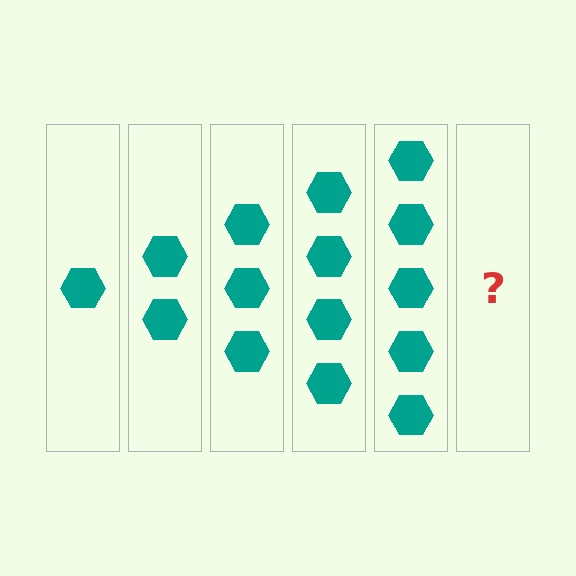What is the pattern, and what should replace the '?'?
The pattern is that each step adds one more hexagon. The '?' should be 6 hexagons.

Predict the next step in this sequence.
The next step is 6 hexagons.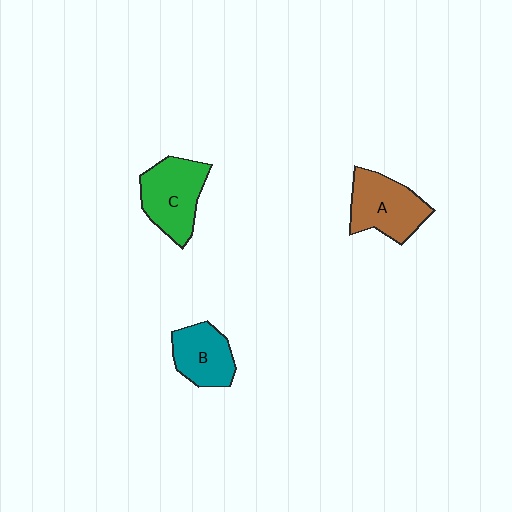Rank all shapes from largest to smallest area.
From largest to smallest: C (green), A (brown), B (teal).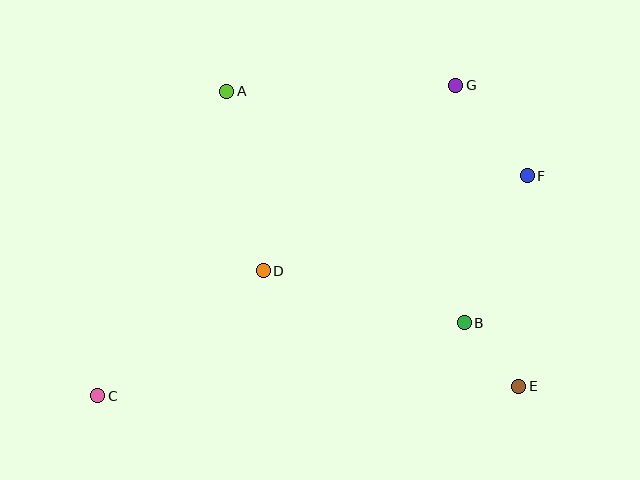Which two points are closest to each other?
Points B and E are closest to each other.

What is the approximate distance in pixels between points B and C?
The distance between B and C is approximately 373 pixels.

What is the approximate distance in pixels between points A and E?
The distance between A and E is approximately 415 pixels.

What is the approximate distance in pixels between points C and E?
The distance between C and E is approximately 421 pixels.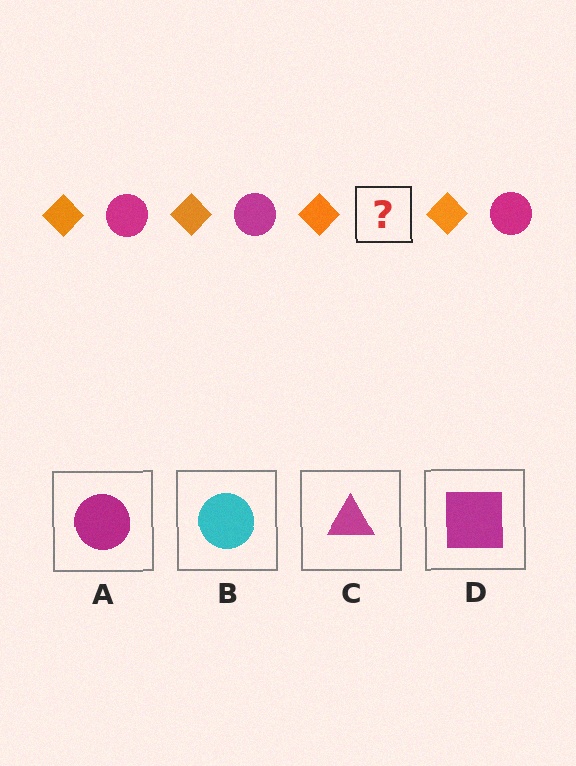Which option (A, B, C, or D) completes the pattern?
A.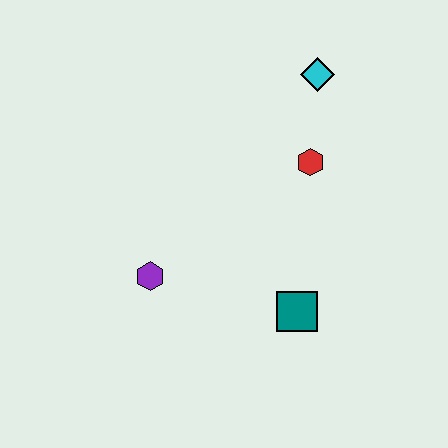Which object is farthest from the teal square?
The cyan diamond is farthest from the teal square.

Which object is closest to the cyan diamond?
The red hexagon is closest to the cyan diamond.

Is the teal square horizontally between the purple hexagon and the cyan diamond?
Yes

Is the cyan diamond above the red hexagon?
Yes